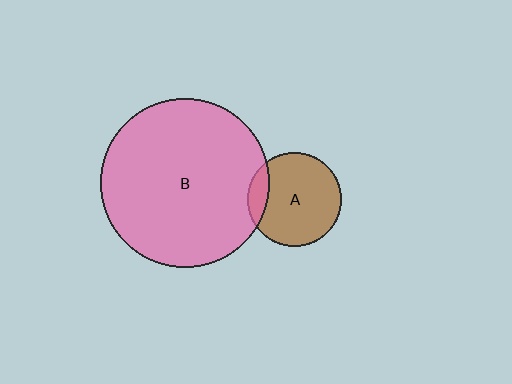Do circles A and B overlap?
Yes.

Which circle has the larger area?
Circle B (pink).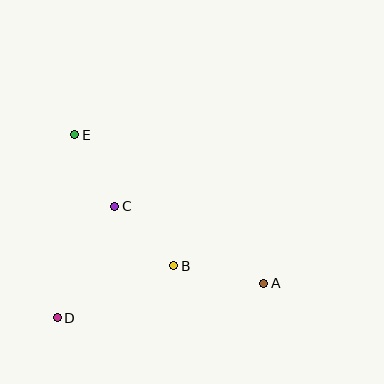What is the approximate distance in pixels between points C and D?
The distance between C and D is approximately 125 pixels.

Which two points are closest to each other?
Points C and E are closest to each other.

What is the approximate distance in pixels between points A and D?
The distance between A and D is approximately 209 pixels.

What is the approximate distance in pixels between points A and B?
The distance between A and B is approximately 92 pixels.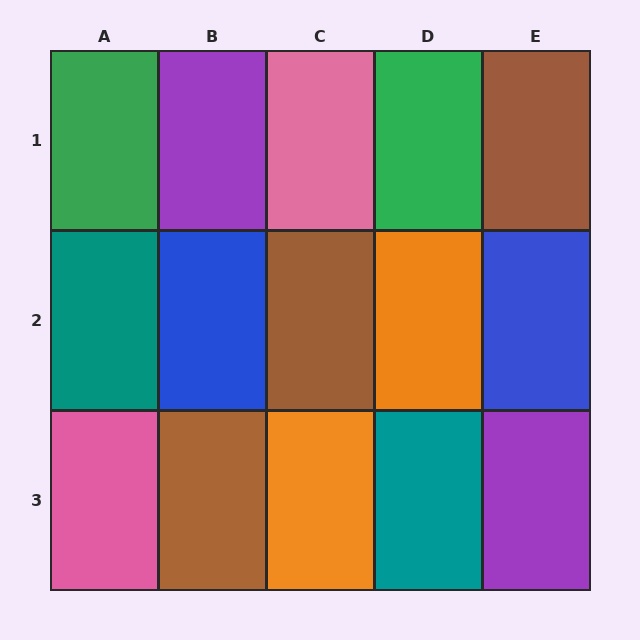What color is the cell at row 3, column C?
Orange.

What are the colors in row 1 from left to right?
Green, purple, pink, green, brown.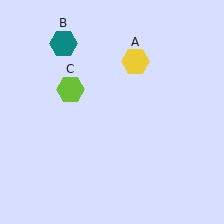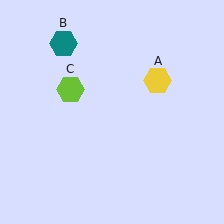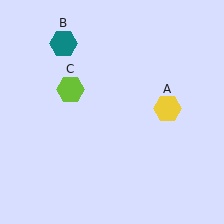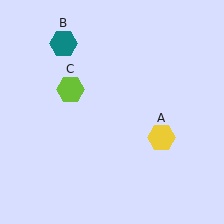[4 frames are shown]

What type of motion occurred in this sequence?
The yellow hexagon (object A) rotated clockwise around the center of the scene.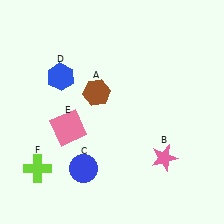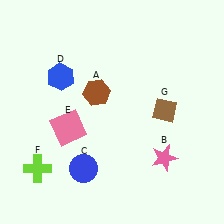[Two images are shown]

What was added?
A brown diamond (G) was added in Image 2.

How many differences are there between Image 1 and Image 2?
There is 1 difference between the two images.